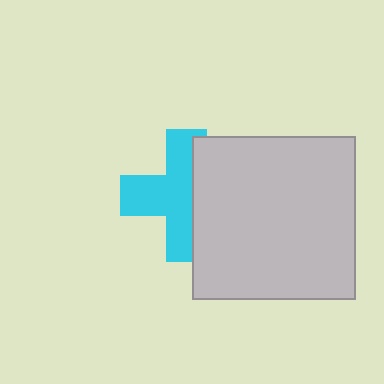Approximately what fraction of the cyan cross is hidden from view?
Roughly 42% of the cyan cross is hidden behind the light gray square.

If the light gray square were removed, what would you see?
You would see the complete cyan cross.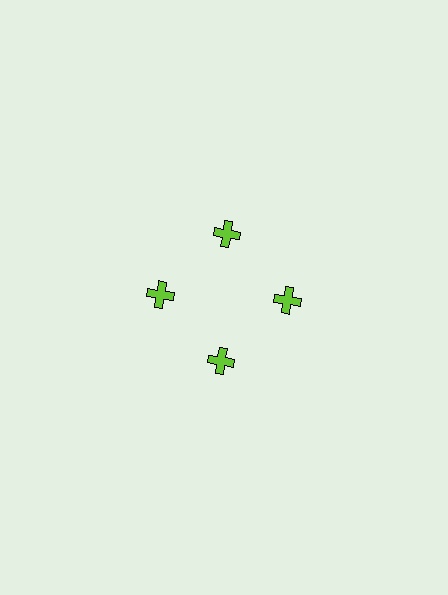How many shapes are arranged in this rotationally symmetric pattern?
There are 4 shapes, arranged in 4 groups of 1.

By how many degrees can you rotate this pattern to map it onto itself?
The pattern maps onto itself every 90 degrees of rotation.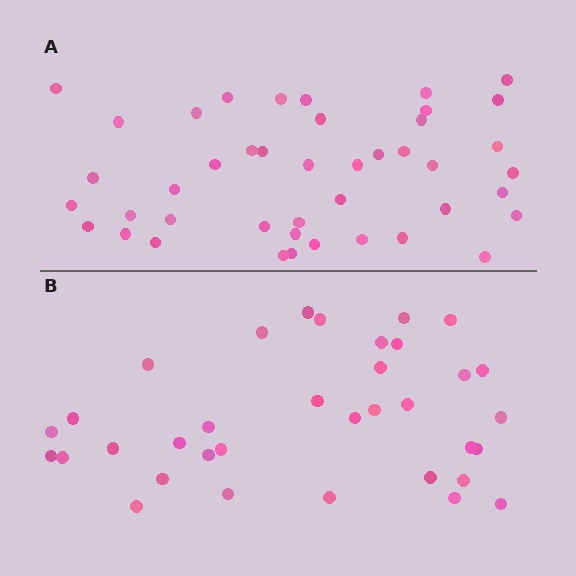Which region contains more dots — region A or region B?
Region A (the top region) has more dots.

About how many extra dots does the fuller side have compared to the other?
Region A has roughly 8 or so more dots than region B.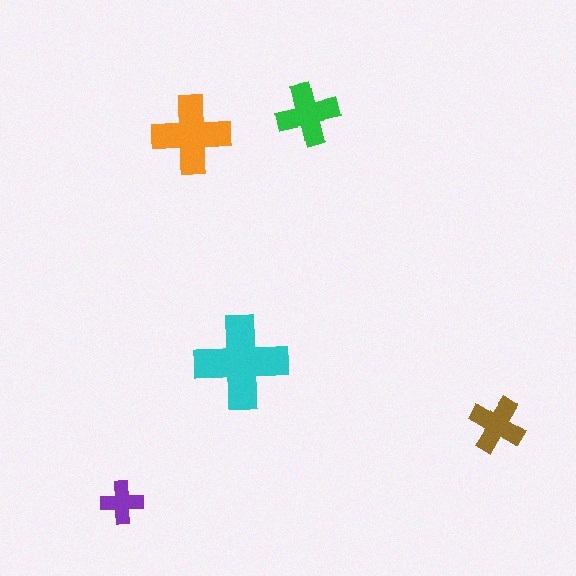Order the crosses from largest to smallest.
the cyan one, the orange one, the green one, the brown one, the purple one.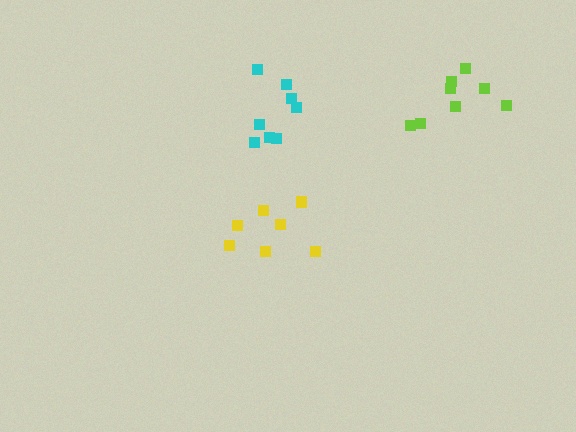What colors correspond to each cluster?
The clusters are colored: cyan, lime, yellow.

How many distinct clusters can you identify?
There are 3 distinct clusters.